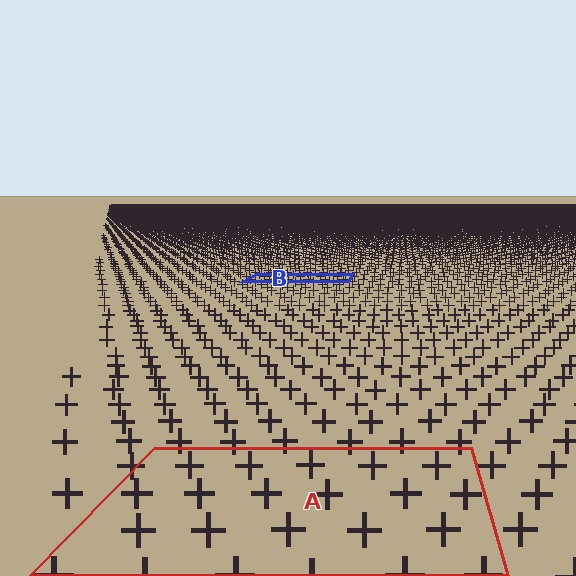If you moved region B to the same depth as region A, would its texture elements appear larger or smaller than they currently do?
They would appear larger. At a closer depth, the same texture elements are projected at a bigger on-screen size.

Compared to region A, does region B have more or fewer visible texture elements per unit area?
Region B has more texture elements per unit area — they are packed more densely because it is farther away.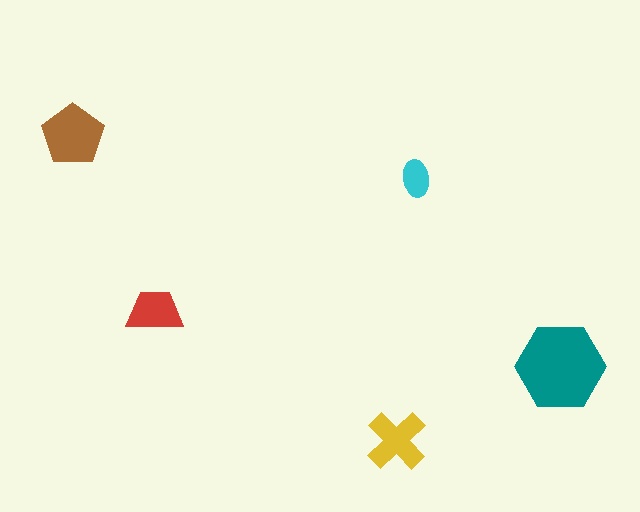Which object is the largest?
The teal hexagon.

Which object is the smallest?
The cyan ellipse.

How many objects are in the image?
There are 5 objects in the image.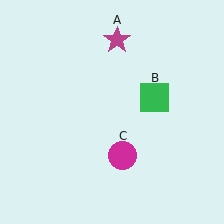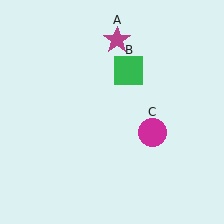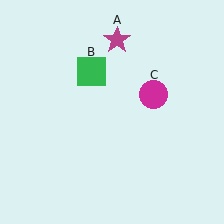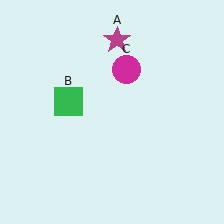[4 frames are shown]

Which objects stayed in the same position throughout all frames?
Magenta star (object A) remained stationary.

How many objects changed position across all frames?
2 objects changed position: green square (object B), magenta circle (object C).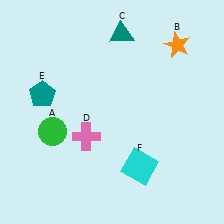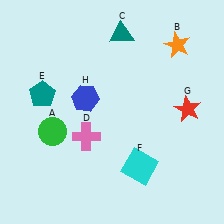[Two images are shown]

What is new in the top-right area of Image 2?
A red star (G) was added in the top-right area of Image 2.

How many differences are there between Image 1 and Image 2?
There are 2 differences between the two images.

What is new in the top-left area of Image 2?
A blue hexagon (H) was added in the top-left area of Image 2.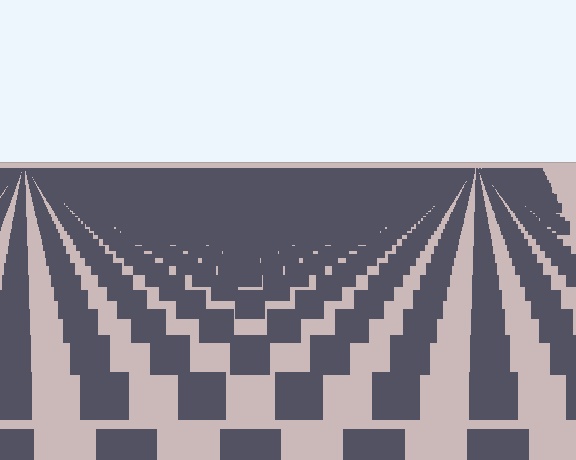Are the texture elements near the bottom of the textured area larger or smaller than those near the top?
Larger. Near the bottom, elements are closer to the viewer and appear at a bigger on-screen size.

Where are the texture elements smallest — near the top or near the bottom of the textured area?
Near the top.